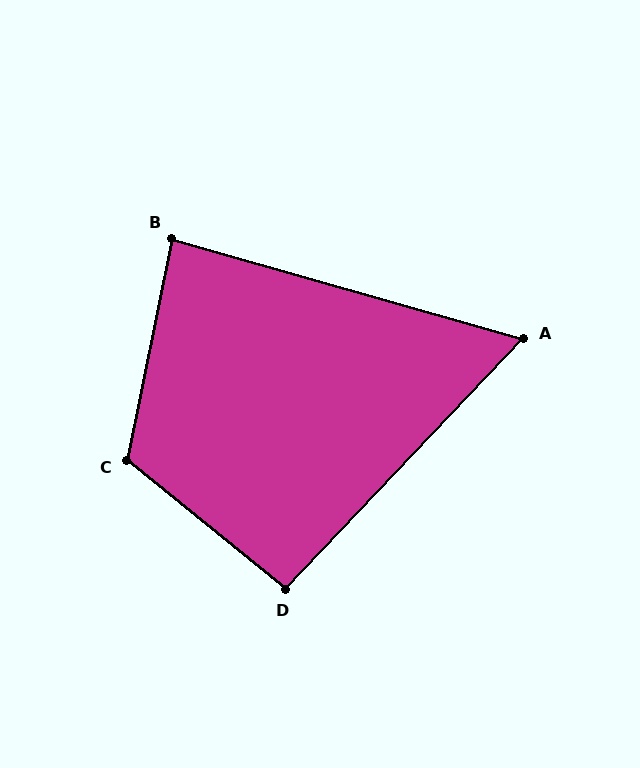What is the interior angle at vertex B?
Approximately 86 degrees (approximately right).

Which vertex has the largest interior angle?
C, at approximately 118 degrees.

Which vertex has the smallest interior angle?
A, at approximately 62 degrees.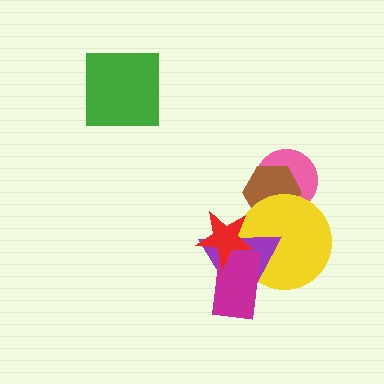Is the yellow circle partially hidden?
Yes, it is partially covered by another shape.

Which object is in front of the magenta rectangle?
The red star is in front of the magenta rectangle.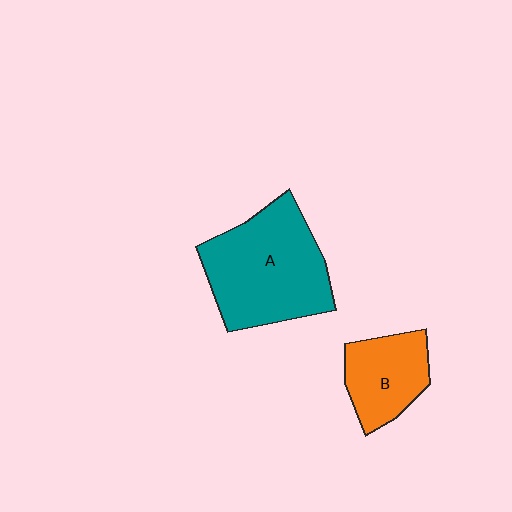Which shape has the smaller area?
Shape B (orange).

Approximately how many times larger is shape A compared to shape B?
Approximately 1.9 times.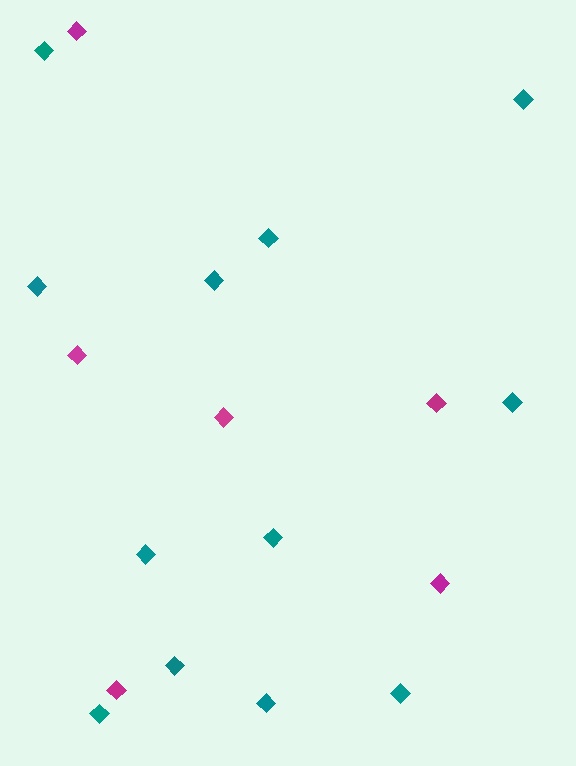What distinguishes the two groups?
There are 2 groups: one group of magenta diamonds (6) and one group of teal diamonds (12).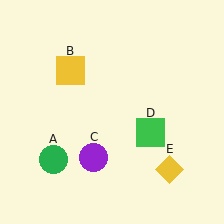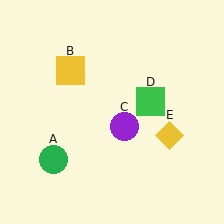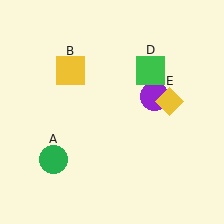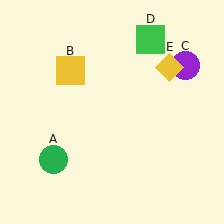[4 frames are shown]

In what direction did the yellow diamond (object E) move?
The yellow diamond (object E) moved up.